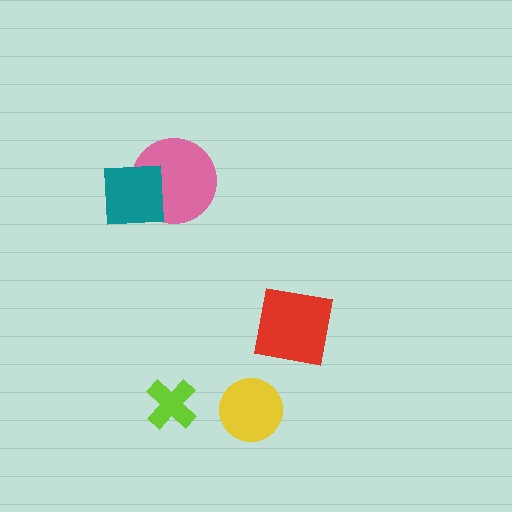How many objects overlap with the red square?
0 objects overlap with the red square.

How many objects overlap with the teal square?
1 object overlaps with the teal square.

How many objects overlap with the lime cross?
0 objects overlap with the lime cross.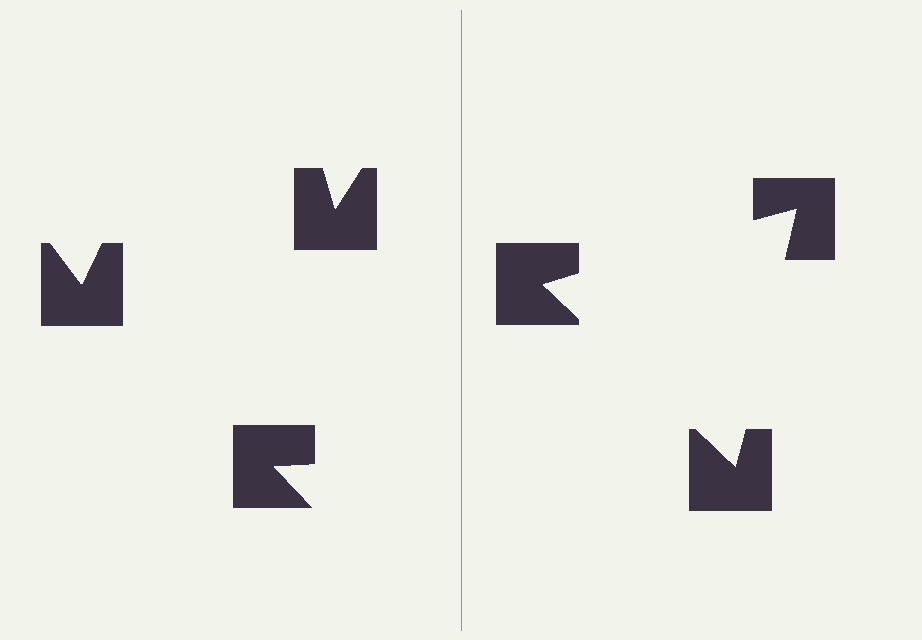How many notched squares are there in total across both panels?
6 — 3 on each side.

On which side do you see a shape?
An illusory triangle appears on the right side. On the left side the wedge cuts are rotated, so no coherent shape forms.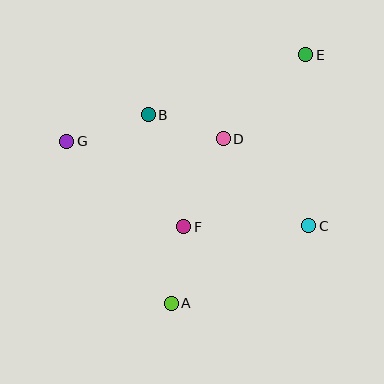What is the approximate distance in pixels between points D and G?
The distance between D and G is approximately 157 pixels.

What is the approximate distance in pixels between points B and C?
The distance between B and C is approximately 195 pixels.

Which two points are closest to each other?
Points A and F are closest to each other.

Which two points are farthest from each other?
Points A and E are farthest from each other.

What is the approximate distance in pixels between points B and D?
The distance between B and D is approximately 79 pixels.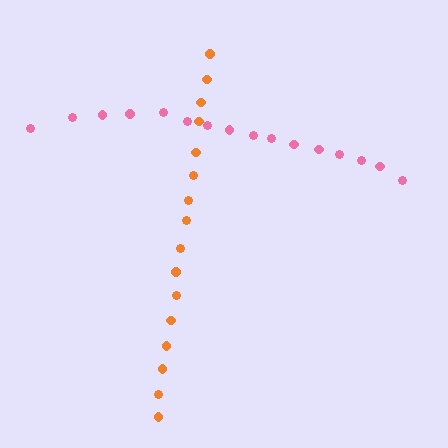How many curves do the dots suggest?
There are 2 distinct paths.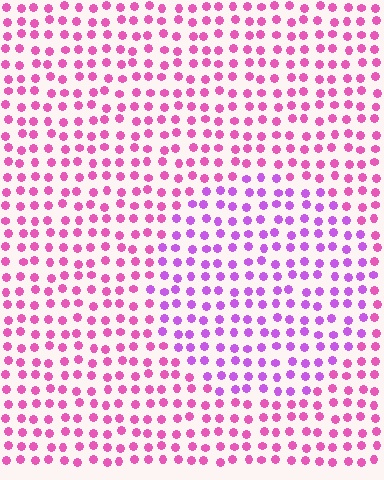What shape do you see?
I see a circle.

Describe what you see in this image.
The image is filled with small pink elements in a uniform arrangement. A circle-shaped region is visible where the elements are tinted to a slightly different hue, forming a subtle color boundary.